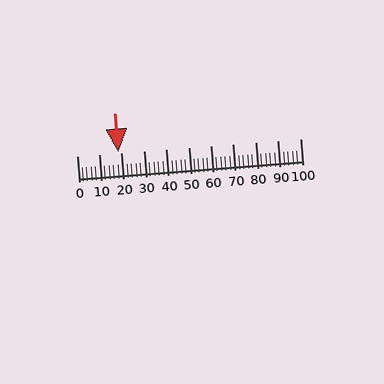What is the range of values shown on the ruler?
The ruler shows values from 0 to 100.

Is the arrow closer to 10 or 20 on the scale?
The arrow is closer to 20.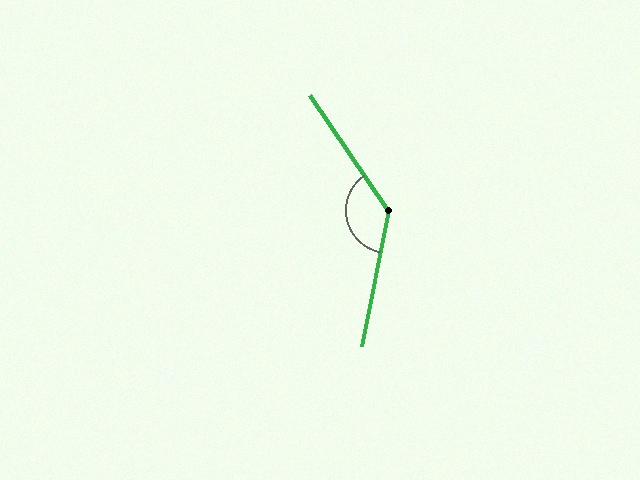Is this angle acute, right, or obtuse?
It is obtuse.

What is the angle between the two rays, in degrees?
Approximately 134 degrees.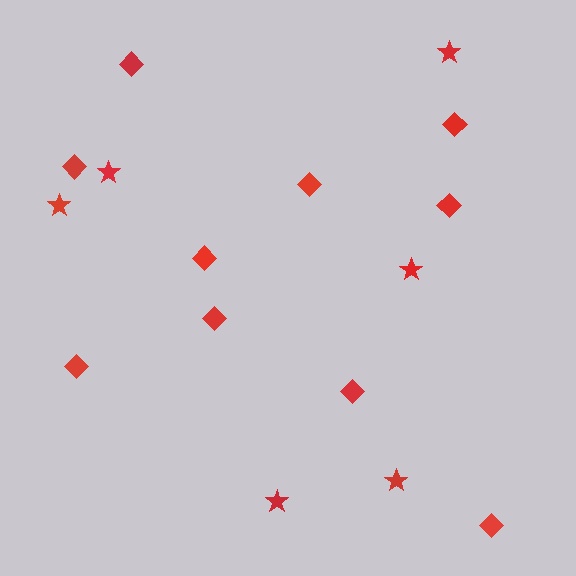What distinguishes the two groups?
There are 2 groups: one group of diamonds (10) and one group of stars (6).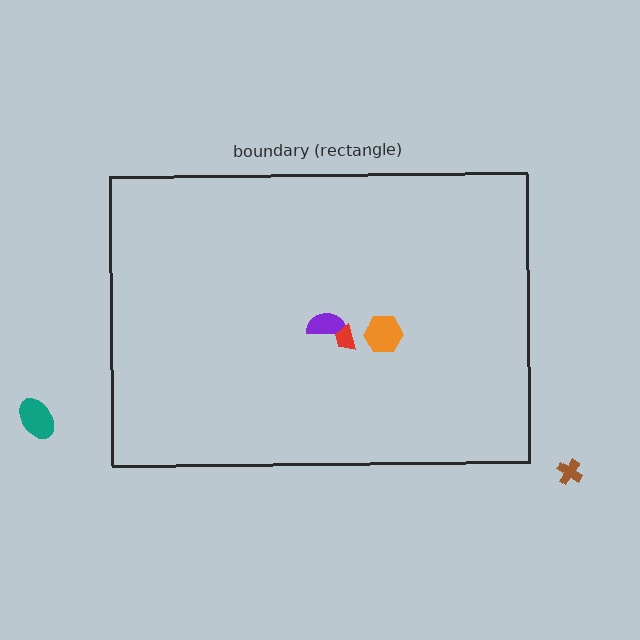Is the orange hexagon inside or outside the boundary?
Inside.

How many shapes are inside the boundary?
3 inside, 2 outside.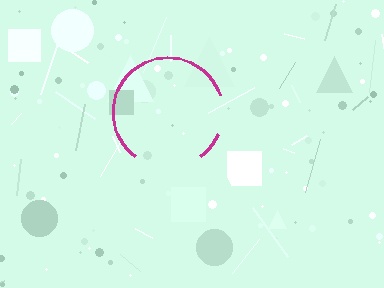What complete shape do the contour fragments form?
The contour fragments form a circle.